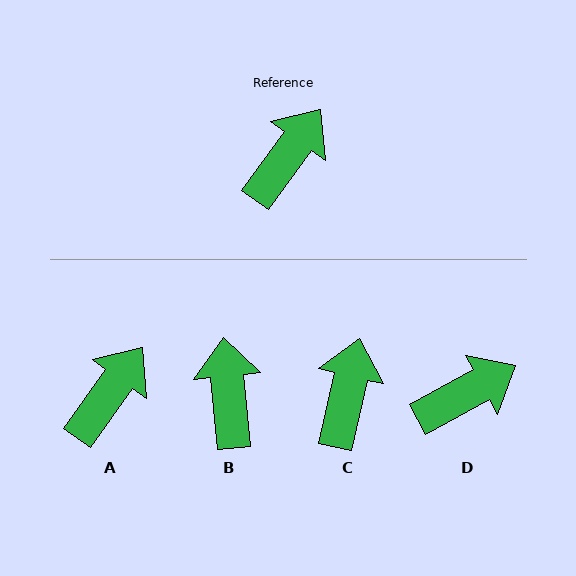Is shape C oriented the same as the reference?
No, it is off by about 23 degrees.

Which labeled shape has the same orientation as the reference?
A.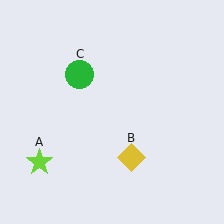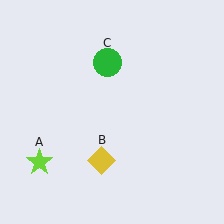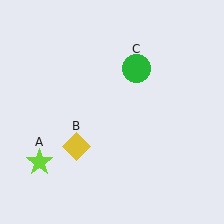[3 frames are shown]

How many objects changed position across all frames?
2 objects changed position: yellow diamond (object B), green circle (object C).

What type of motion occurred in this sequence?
The yellow diamond (object B), green circle (object C) rotated clockwise around the center of the scene.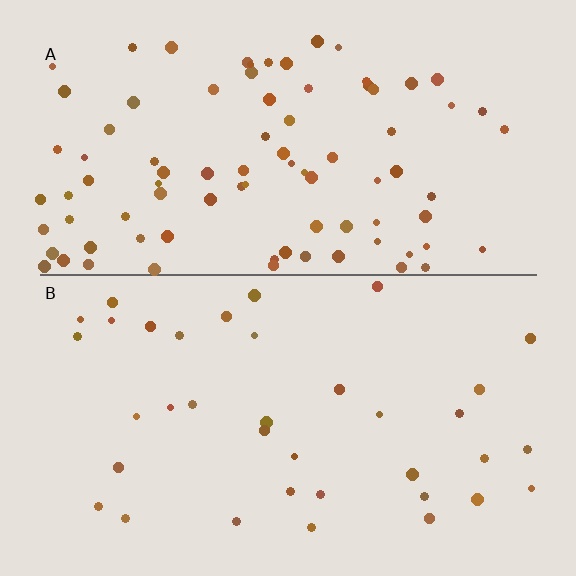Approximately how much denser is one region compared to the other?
Approximately 2.4× — region A over region B.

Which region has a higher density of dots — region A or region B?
A (the top).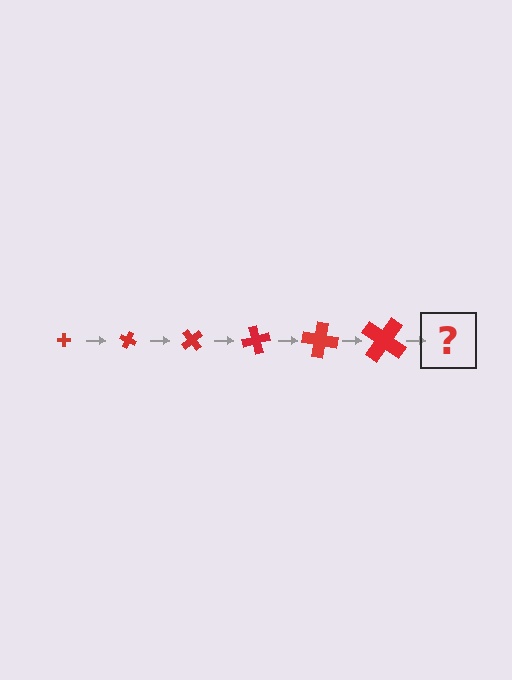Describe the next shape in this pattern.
It should be a cross, larger than the previous one and rotated 150 degrees from the start.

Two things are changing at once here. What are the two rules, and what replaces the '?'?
The two rules are that the cross grows larger each step and it rotates 25 degrees each step. The '?' should be a cross, larger than the previous one and rotated 150 degrees from the start.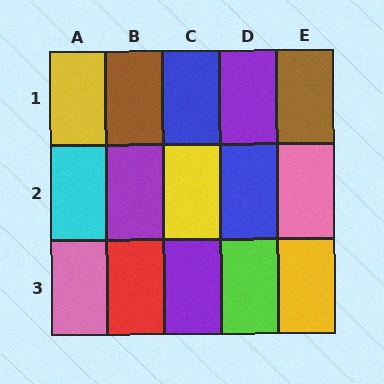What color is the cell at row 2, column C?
Yellow.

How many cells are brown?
2 cells are brown.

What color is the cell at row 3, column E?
Yellow.